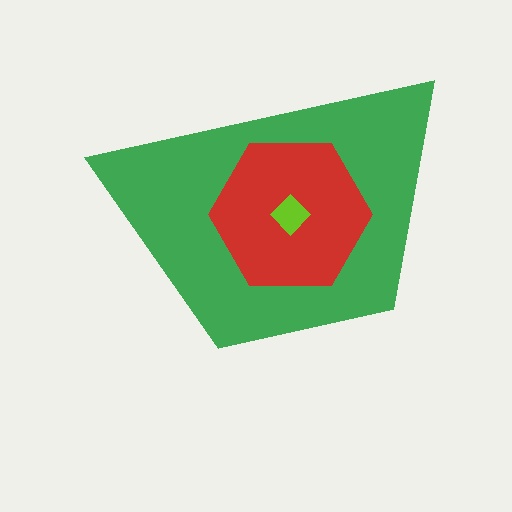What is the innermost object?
The lime diamond.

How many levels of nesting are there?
3.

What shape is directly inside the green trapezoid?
The red hexagon.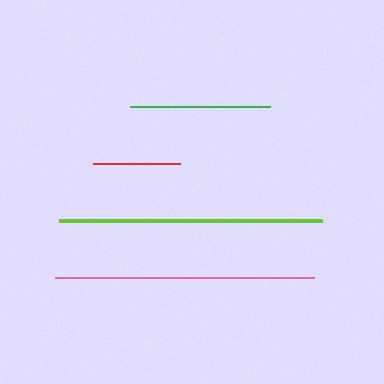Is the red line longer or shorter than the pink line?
The pink line is longer than the red line.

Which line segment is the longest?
The lime line is the longest at approximately 263 pixels.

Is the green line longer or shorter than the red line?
The green line is longer than the red line.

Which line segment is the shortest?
The red line is the shortest at approximately 87 pixels.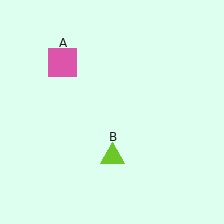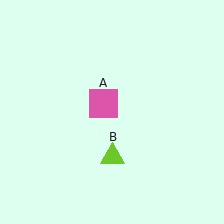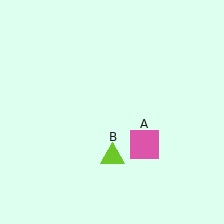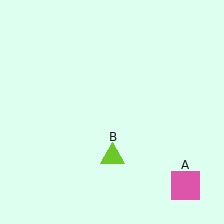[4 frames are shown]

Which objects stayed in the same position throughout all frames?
Lime triangle (object B) remained stationary.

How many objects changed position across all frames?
1 object changed position: pink square (object A).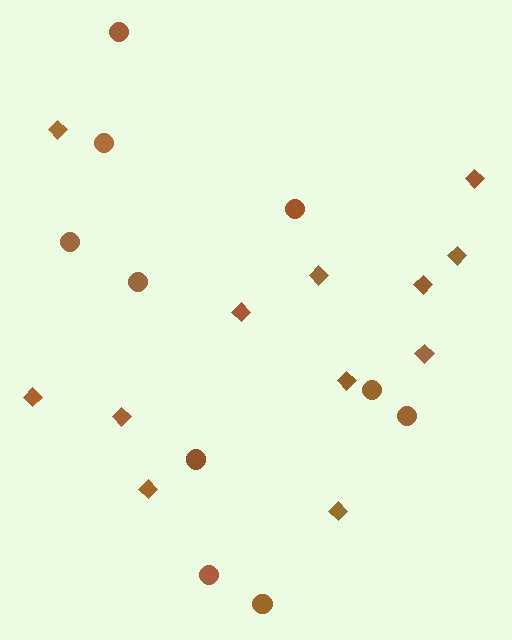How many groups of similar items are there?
There are 2 groups: one group of circles (10) and one group of diamonds (12).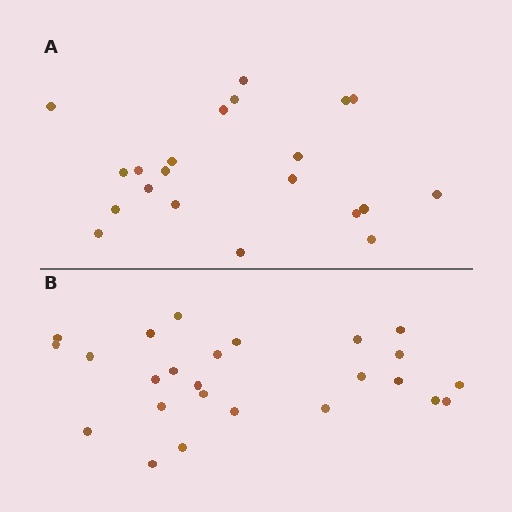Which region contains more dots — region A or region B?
Region B (the bottom region) has more dots.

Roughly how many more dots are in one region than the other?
Region B has about 4 more dots than region A.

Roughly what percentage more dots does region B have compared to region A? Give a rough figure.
About 20% more.